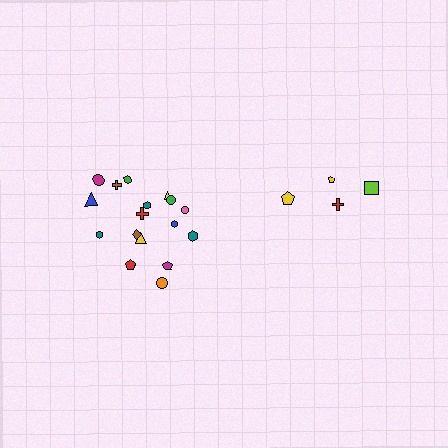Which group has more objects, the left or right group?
The left group.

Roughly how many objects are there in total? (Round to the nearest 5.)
Roughly 20 objects in total.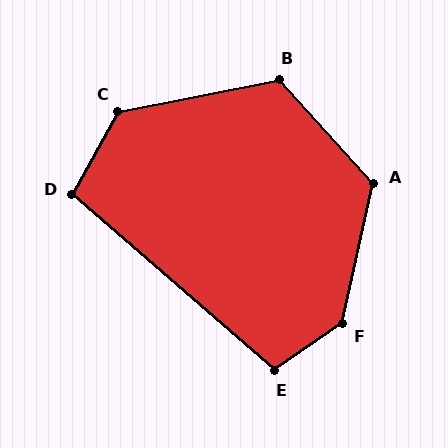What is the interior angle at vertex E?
Approximately 104 degrees (obtuse).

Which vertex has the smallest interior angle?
D, at approximately 102 degrees.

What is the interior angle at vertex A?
Approximately 125 degrees (obtuse).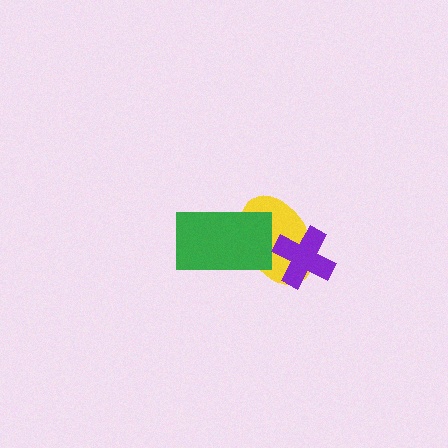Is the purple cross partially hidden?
No, no other shape covers it.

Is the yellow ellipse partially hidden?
Yes, it is partially covered by another shape.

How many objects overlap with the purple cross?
1 object overlaps with the purple cross.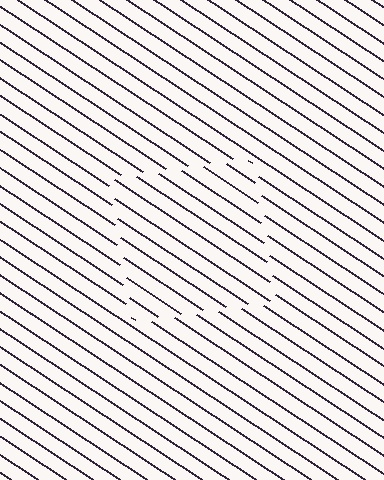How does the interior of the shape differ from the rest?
The interior of the shape contains the same grating, shifted by half a period — the contour is defined by the phase discontinuity where line-ends from the inner and outer gratings abut.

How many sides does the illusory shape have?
4 sides — the line-ends trace a square.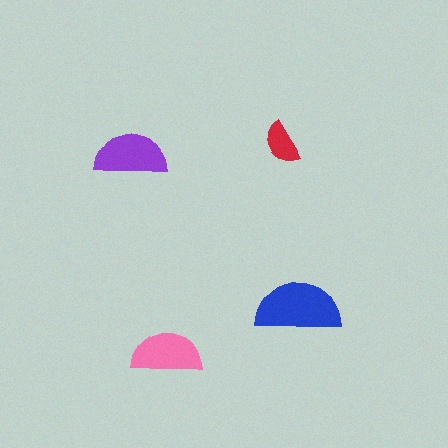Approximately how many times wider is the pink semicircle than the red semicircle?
About 1.5 times wider.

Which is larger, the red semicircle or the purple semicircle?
The purple one.